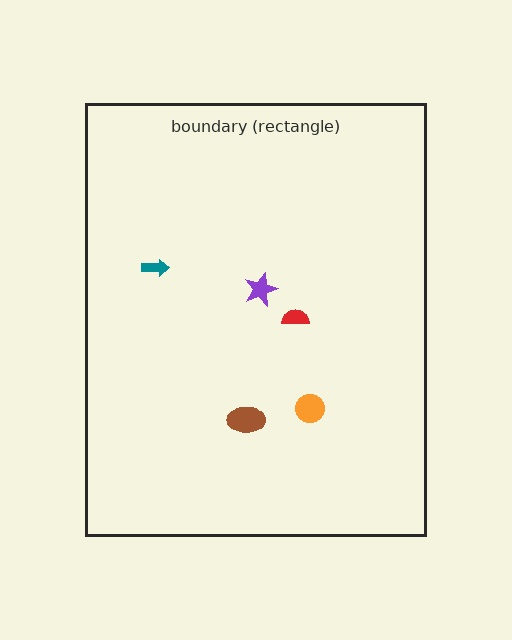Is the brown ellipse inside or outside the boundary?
Inside.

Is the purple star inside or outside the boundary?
Inside.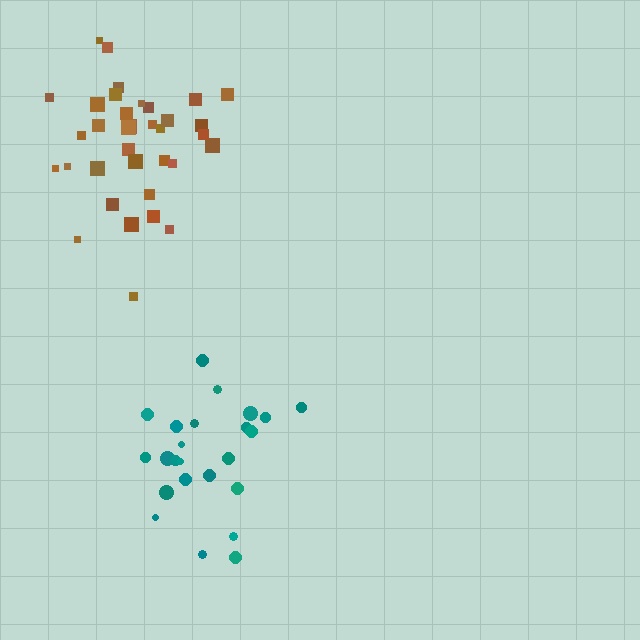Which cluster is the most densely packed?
Brown.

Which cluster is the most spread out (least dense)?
Teal.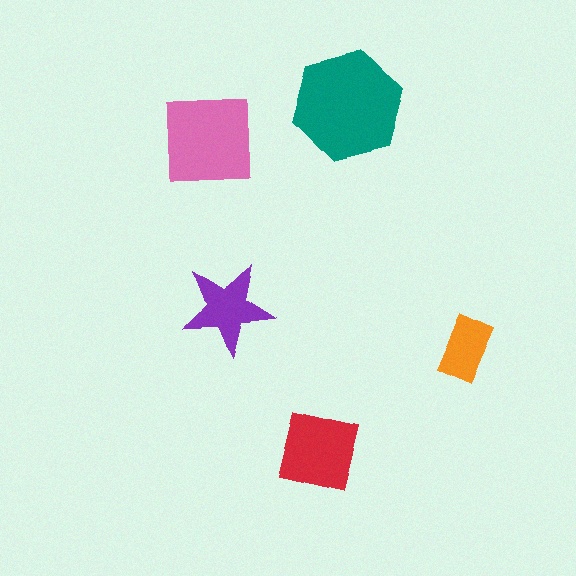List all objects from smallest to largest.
The orange rectangle, the purple star, the red square, the pink square, the teal hexagon.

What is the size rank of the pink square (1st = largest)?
2nd.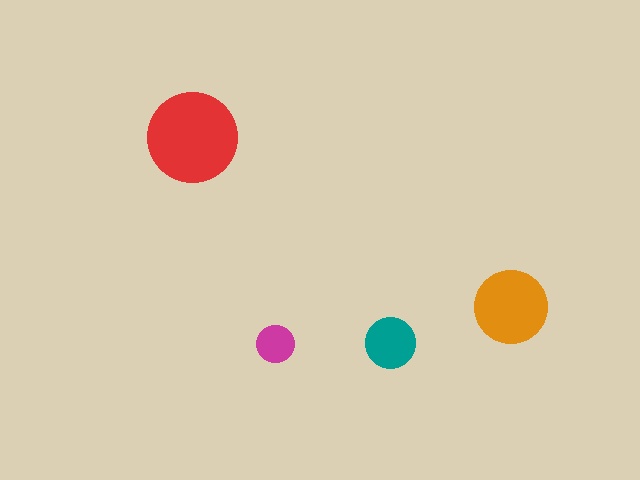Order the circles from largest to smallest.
the red one, the orange one, the teal one, the magenta one.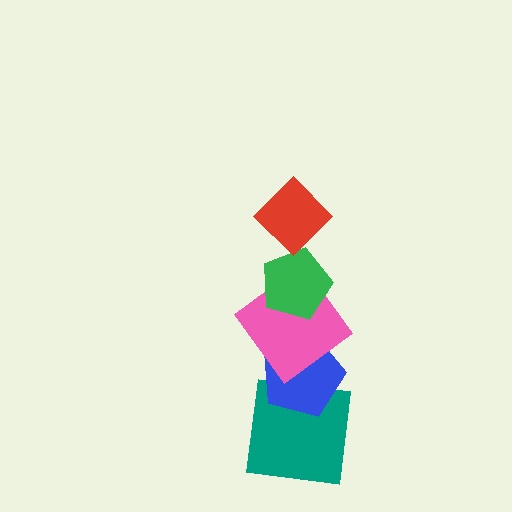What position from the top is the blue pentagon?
The blue pentagon is 4th from the top.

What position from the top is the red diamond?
The red diamond is 1st from the top.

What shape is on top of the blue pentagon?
The pink diamond is on top of the blue pentagon.